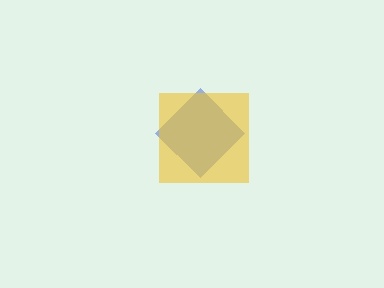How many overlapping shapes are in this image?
There are 2 overlapping shapes in the image.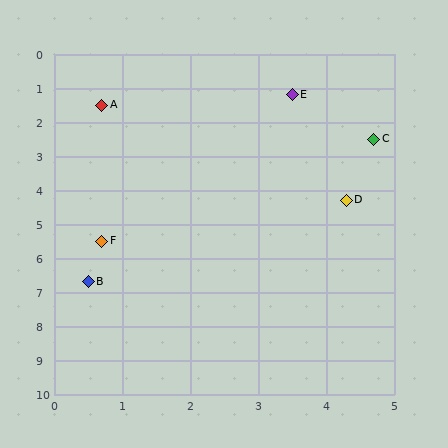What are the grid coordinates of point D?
Point D is at approximately (4.3, 4.3).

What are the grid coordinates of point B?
Point B is at approximately (0.5, 6.7).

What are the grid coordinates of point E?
Point E is at approximately (3.5, 1.2).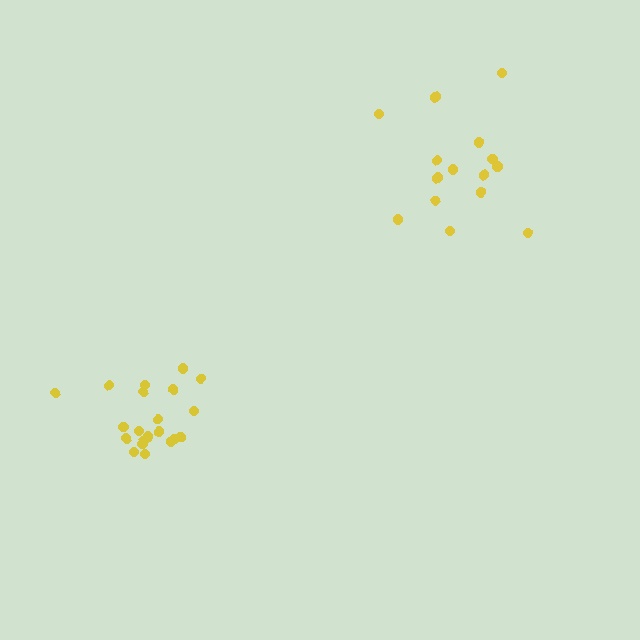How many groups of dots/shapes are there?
There are 2 groups.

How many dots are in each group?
Group 1: 15 dots, Group 2: 21 dots (36 total).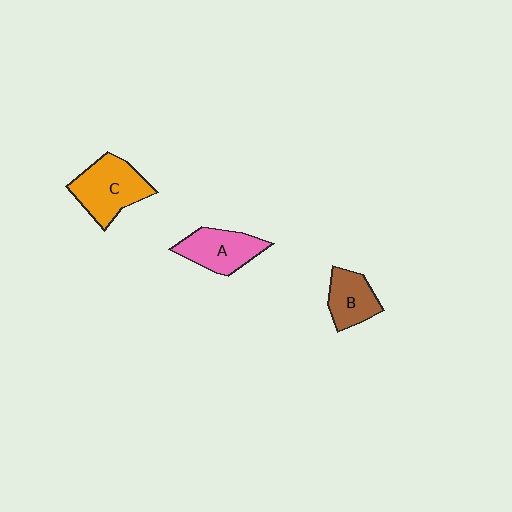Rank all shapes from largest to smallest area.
From largest to smallest: C (orange), A (pink), B (brown).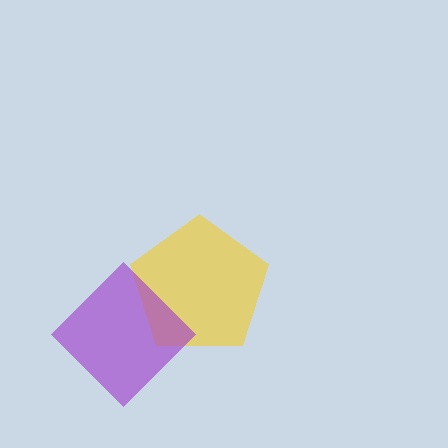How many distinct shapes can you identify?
There are 2 distinct shapes: a yellow pentagon, a purple diamond.